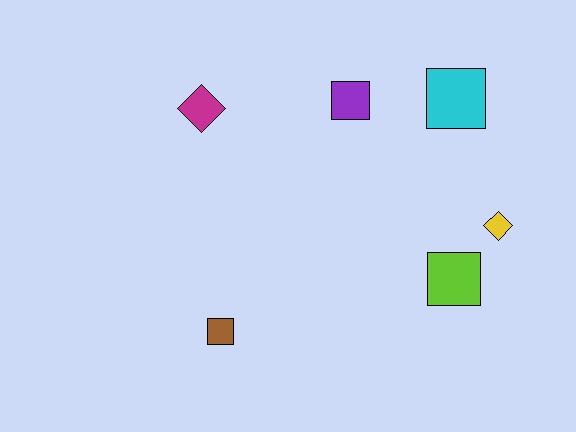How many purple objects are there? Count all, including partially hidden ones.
There is 1 purple object.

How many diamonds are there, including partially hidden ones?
There are 2 diamonds.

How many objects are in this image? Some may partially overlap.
There are 6 objects.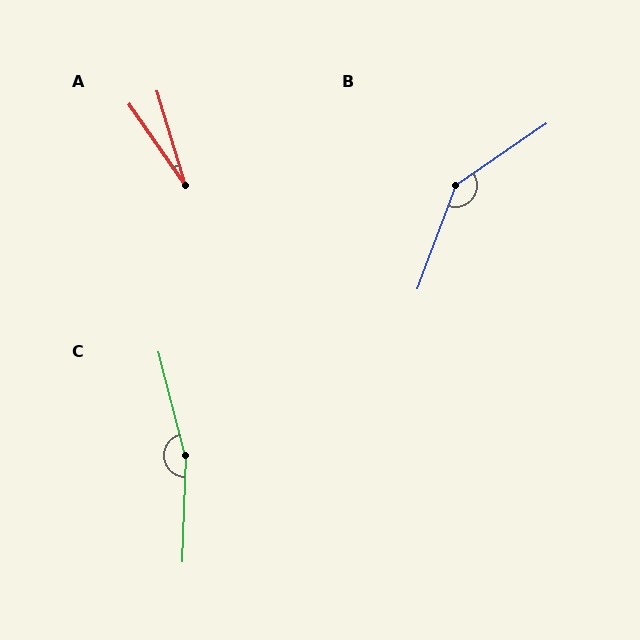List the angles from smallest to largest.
A (18°), B (145°), C (164°).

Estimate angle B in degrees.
Approximately 145 degrees.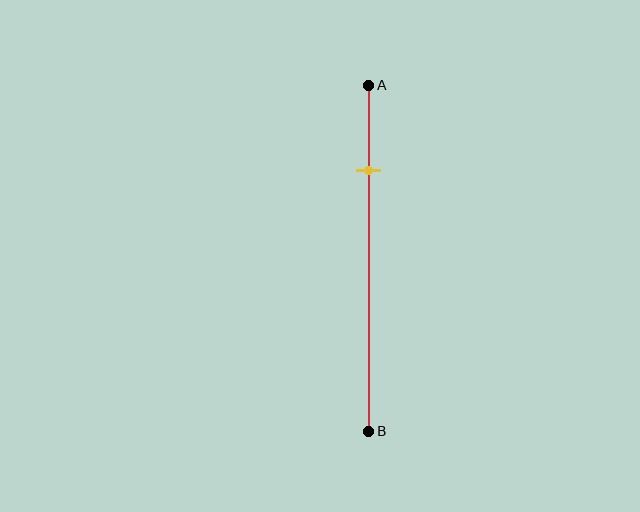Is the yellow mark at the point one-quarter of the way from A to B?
Yes, the mark is approximately at the one-quarter point.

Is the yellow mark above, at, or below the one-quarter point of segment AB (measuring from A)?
The yellow mark is approximately at the one-quarter point of segment AB.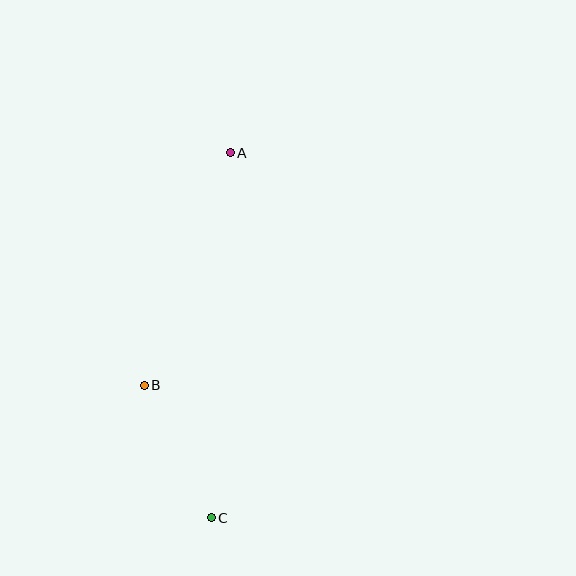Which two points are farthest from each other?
Points A and C are farthest from each other.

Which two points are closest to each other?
Points B and C are closest to each other.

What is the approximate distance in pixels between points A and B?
The distance between A and B is approximately 248 pixels.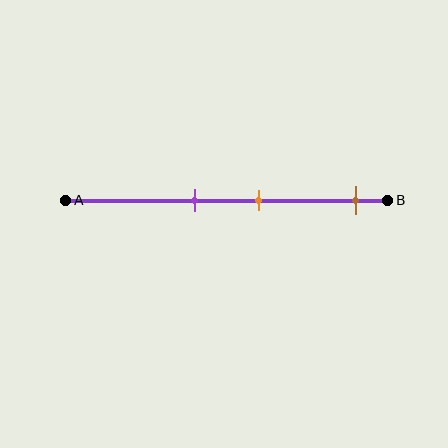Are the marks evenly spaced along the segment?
No, the marks are not evenly spaced.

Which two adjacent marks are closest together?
The purple and orange marks are the closest adjacent pair.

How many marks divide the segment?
There are 3 marks dividing the segment.